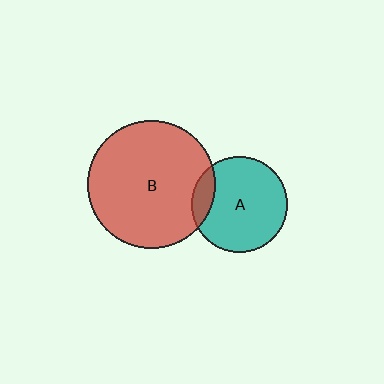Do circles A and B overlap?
Yes.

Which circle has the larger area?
Circle B (red).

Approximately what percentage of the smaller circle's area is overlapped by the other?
Approximately 15%.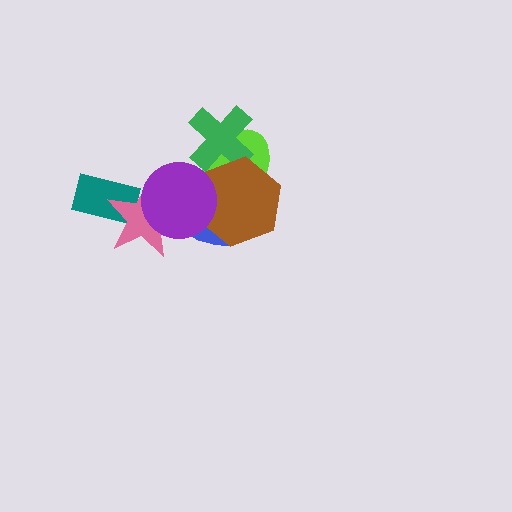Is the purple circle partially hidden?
No, no other shape covers it.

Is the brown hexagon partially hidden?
Yes, it is partially covered by another shape.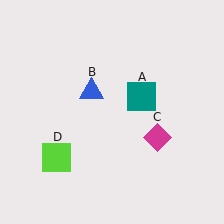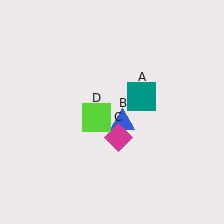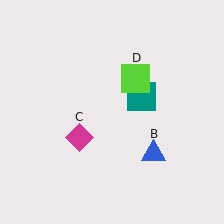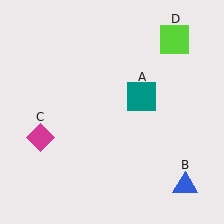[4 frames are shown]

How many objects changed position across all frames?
3 objects changed position: blue triangle (object B), magenta diamond (object C), lime square (object D).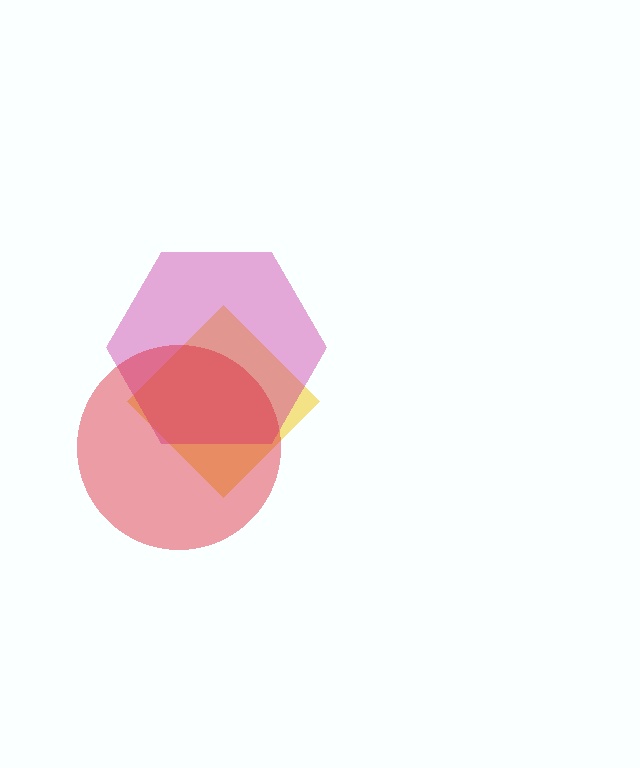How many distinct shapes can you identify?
There are 3 distinct shapes: a yellow diamond, a magenta hexagon, a red circle.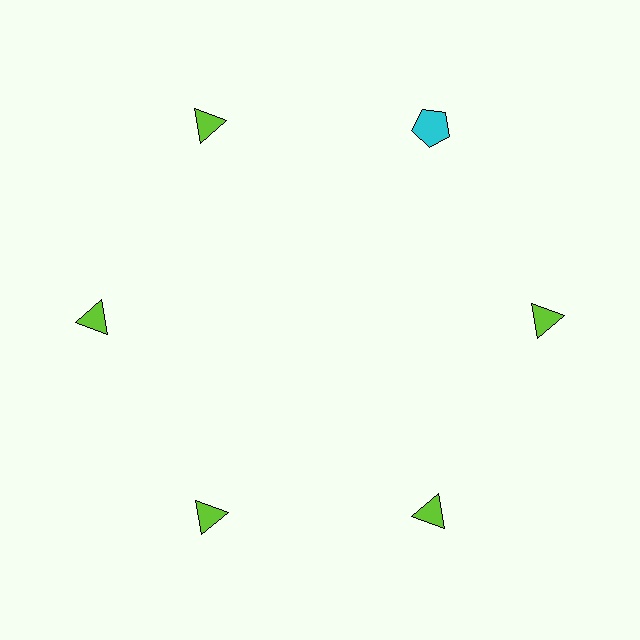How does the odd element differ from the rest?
It differs in both color (cyan instead of lime) and shape (pentagon instead of triangle).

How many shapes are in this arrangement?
There are 6 shapes arranged in a ring pattern.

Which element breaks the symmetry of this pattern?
The cyan pentagon at roughly the 1 o'clock position breaks the symmetry. All other shapes are lime triangles.